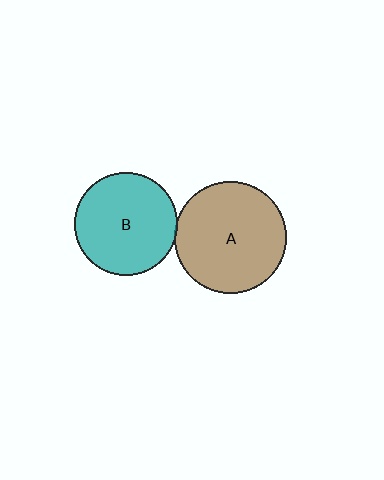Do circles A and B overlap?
Yes.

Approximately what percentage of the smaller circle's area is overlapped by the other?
Approximately 5%.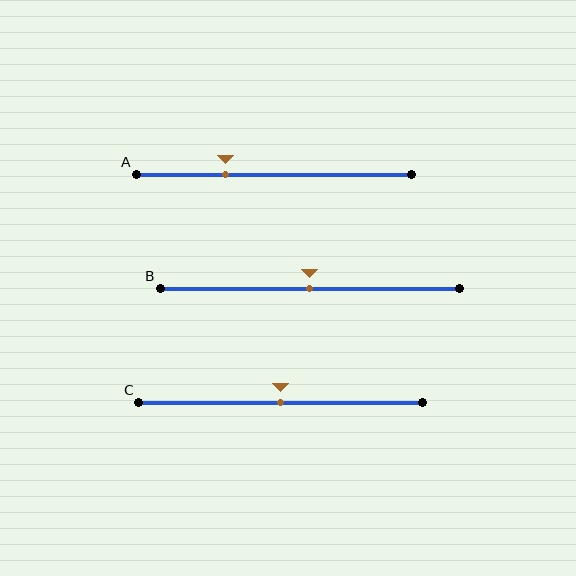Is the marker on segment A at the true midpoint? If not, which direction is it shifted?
No, the marker on segment A is shifted to the left by about 18% of the segment length.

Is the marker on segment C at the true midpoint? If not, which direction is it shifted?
Yes, the marker on segment C is at the true midpoint.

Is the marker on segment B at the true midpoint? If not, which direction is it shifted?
Yes, the marker on segment B is at the true midpoint.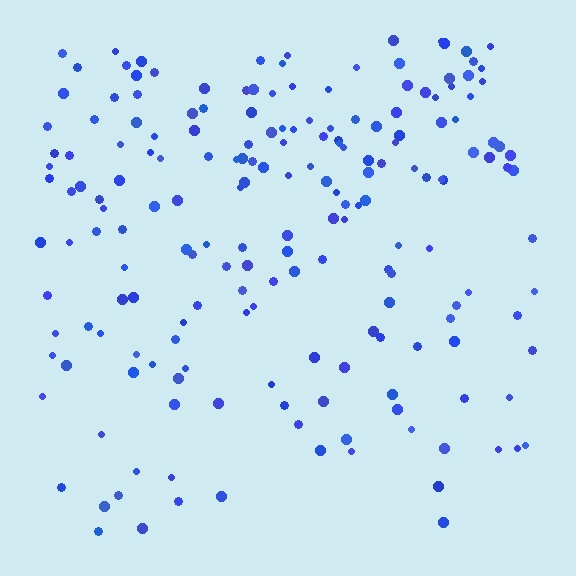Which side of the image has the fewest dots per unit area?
The bottom.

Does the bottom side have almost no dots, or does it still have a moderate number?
Still a moderate number, just noticeably fewer than the top.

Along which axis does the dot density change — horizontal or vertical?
Vertical.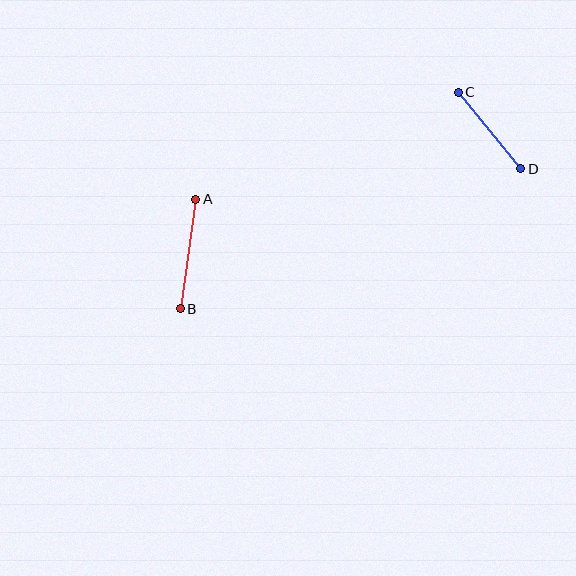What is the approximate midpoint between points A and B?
The midpoint is at approximately (188, 254) pixels.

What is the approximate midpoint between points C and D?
The midpoint is at approximately (489, 130) pixels.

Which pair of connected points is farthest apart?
Points A and B are farthest apart.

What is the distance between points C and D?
The distance is approximately 99 pixels.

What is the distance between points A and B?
The distance is approximately 111 pixels.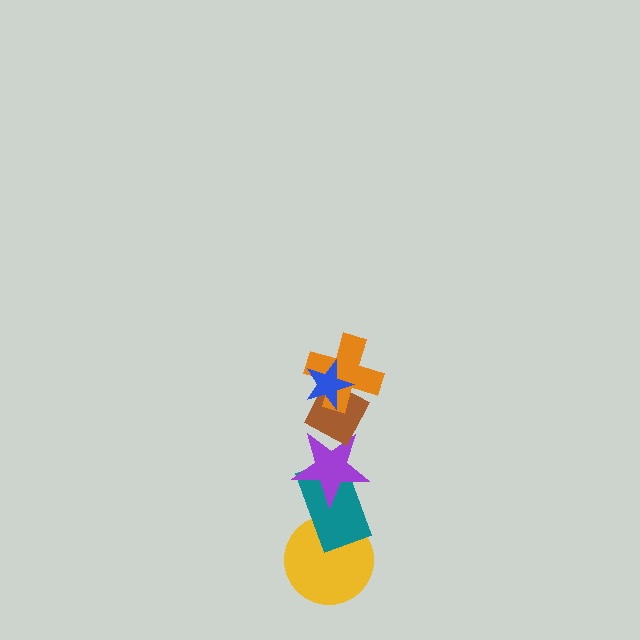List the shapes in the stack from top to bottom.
From top to bottom: the blue star, the orange cross, the brown diamond, the purple star, the teal rectangle, the yellow circle.